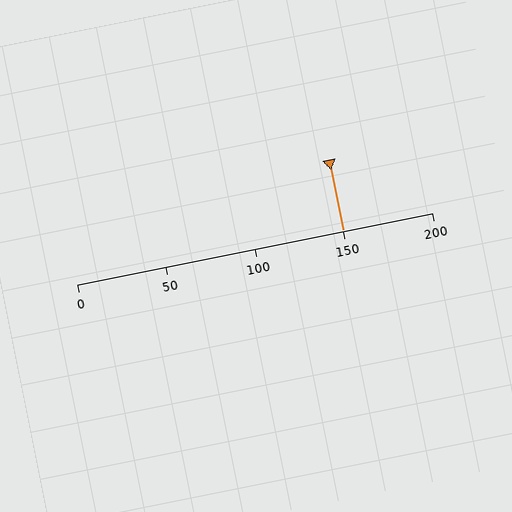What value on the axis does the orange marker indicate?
The marker indicates approximately 150.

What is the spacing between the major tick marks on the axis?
The major ticks are spaced 50 apart.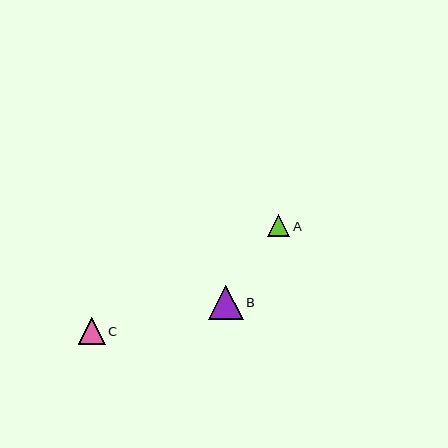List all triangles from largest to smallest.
From largest to smallest: B, C, A.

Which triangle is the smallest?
Triangle A is the smallest with a size of approximately 22 pixels.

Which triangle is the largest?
Triangle B is the largest with a size of approximately 35 pixels.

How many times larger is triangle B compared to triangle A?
Triangle B is approximately 1.6 times the size of triangle A.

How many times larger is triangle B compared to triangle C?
Triangle B is approximately 1.3 times the size of triangle C.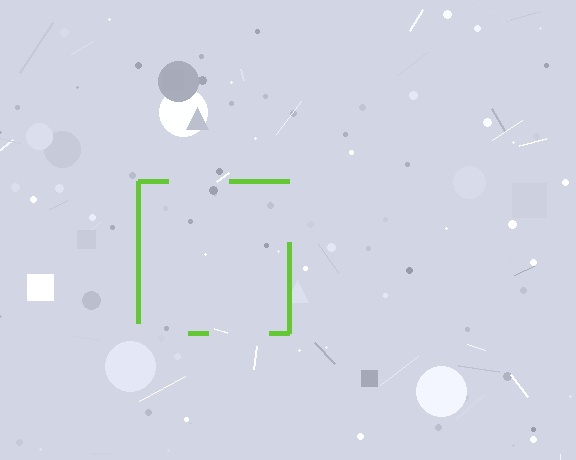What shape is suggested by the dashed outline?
The dashed outline suggests a square.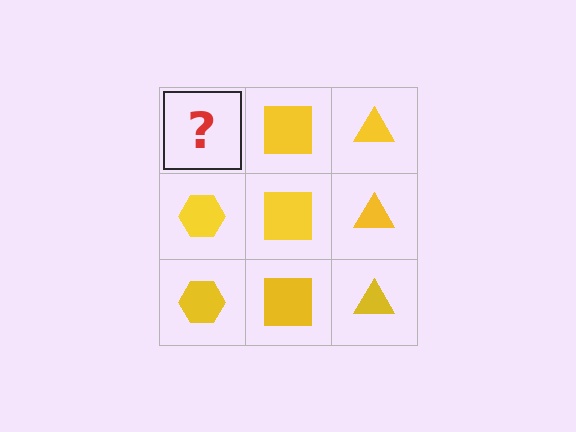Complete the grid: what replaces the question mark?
The question mark should be replaced with a yellow hexagon.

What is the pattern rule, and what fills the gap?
The rule is that each column has a consistent shape. The gap should be filled with a yellow hexagon.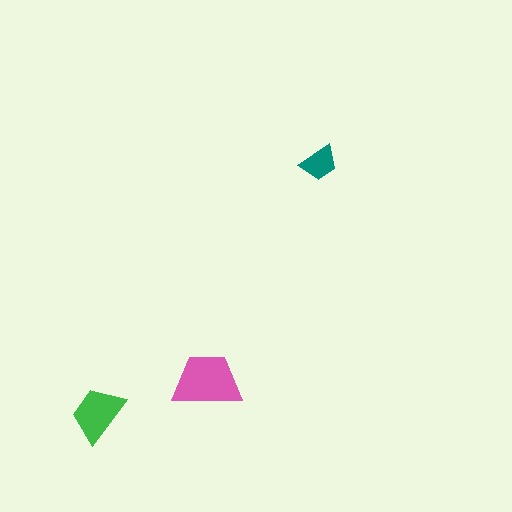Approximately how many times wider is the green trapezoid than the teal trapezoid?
About 1.5 times wider.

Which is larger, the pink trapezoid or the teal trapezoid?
The pink one.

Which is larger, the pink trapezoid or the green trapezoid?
The pink one.